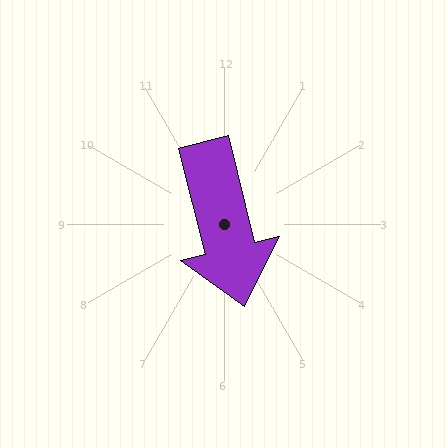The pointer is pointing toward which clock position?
Roughly 6 o'clock.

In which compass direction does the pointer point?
South.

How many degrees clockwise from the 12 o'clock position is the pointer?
Approximately 166 degrees.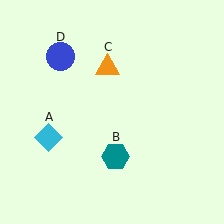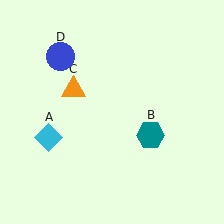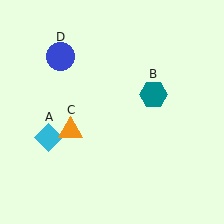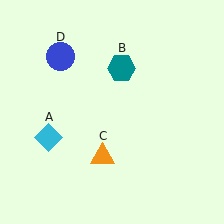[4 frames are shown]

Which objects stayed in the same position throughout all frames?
Cyan diamond (object A) and blue circle (object D) remained stationary.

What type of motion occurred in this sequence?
The teal hexagon (object B), orange triangle (object C) rotated counterclockwise around the center of the scene.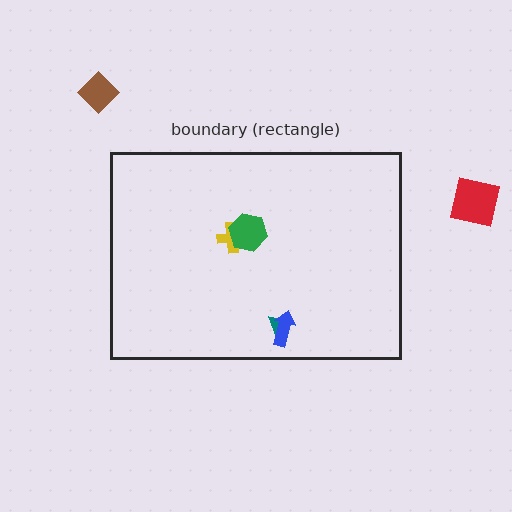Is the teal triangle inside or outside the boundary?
Inside.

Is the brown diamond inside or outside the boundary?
Outside.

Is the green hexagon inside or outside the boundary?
Inside.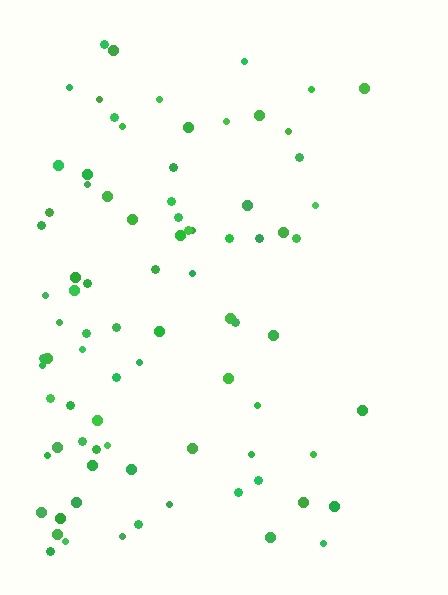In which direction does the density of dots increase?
From right to left, with the left side densest.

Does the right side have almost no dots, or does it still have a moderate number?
Still a moderate number, just noticeably fewer than the left.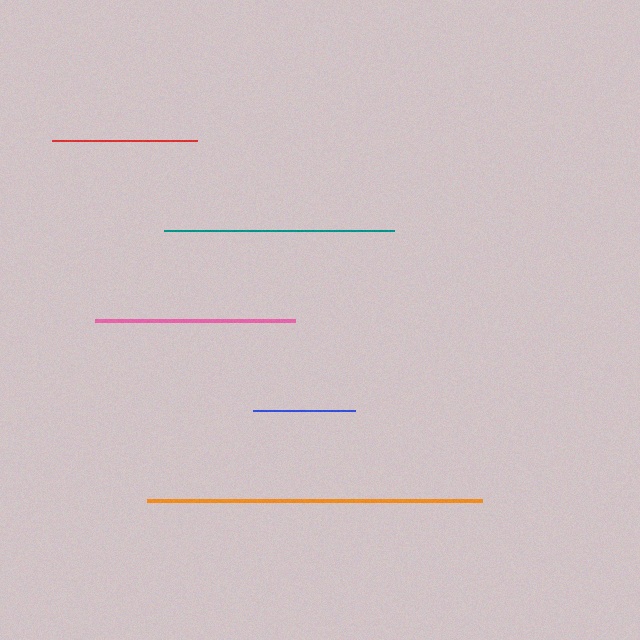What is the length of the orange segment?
The orange segment is approximately 335 pixels long.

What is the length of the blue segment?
The blue segment is approximately 103 pixels long.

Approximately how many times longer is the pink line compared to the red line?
The pink line is approximately 1.4 times the length of the red line.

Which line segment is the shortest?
The blue line is the shortest at approximately 103 pixels.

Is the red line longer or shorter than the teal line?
The teal line is longer than the red line.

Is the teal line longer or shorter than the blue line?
The teal line is longer than the blue line.